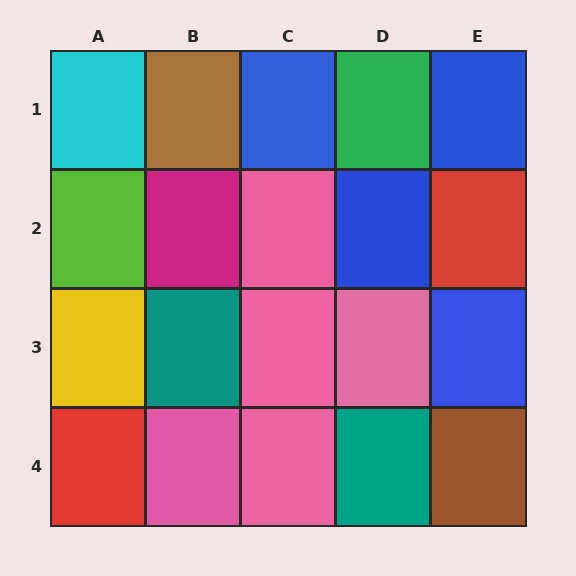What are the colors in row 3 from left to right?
Yellow, teal, pink, pink, blue.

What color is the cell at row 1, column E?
Blue.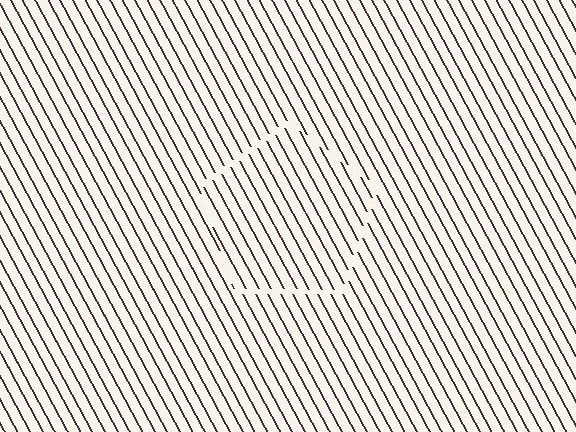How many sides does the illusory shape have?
5 sides — the line-ends trace a pentagon.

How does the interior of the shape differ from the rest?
The interior of the shape contains the same grating, shifted by half a period — the contour is defined by the phase discontinuity where line-ends from the inner and outer gratings abut.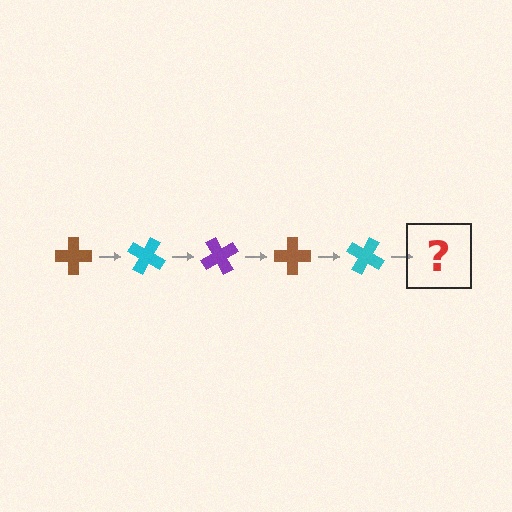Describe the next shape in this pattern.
It should be a purple cross, rotated 150 degrees from the start.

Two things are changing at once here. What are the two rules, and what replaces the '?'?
The two rules are that it rotates 30 degrees each step and the color cycles through brown, cyan, and purple. The '?' should be a purple cross, rotated 150 degrees from the start.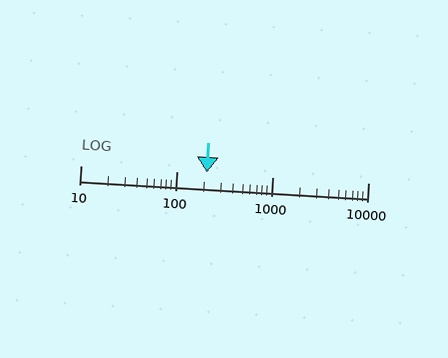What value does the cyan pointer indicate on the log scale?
The pointer indicates approximately 210.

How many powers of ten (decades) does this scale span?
The scale spans 3 decades, from 10 to 10000.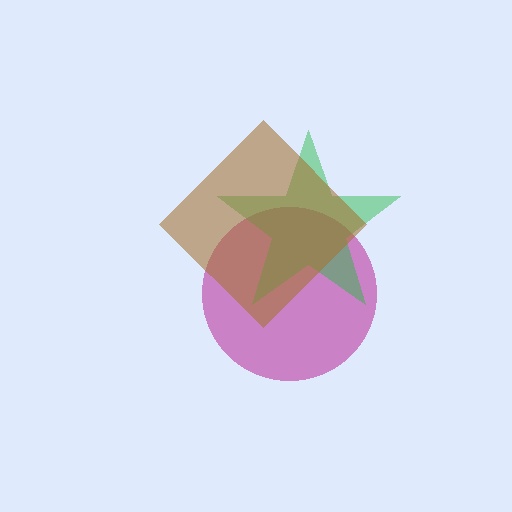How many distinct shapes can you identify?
There are 3 distinct shapes: a magenta circle, a green star, a brown diamond.